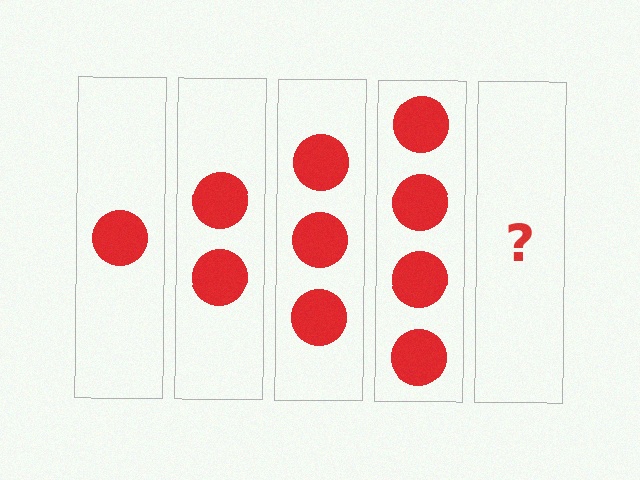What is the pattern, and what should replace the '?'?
The pattern is that each step adds one more circle. The '?' should be 5 circles.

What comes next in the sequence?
The next element should be 5 circles.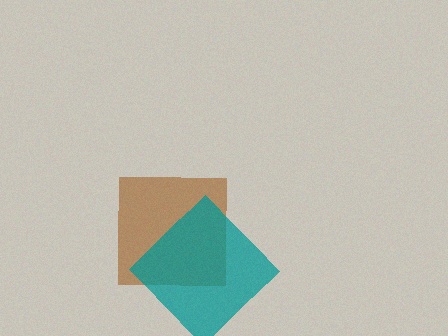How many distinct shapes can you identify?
There are 2 distinct shapes: a brown square, a teal diamond.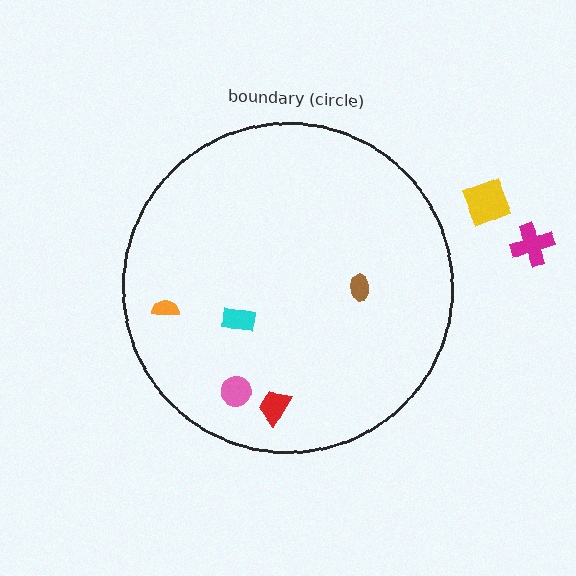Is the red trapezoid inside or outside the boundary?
Inside.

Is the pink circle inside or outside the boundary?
Inside.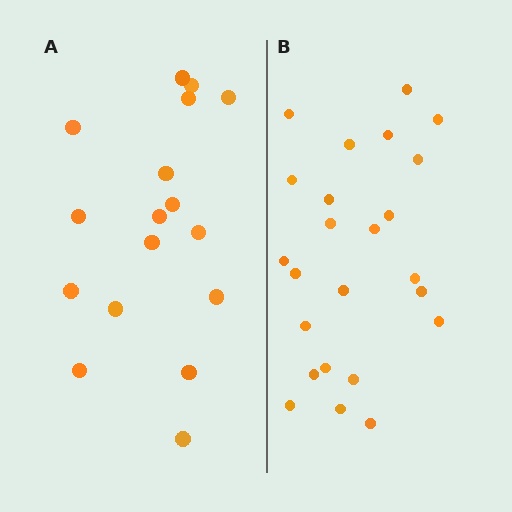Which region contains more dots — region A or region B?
Region B (the right region) has more dots.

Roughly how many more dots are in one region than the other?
Region B has roughly 8 or so more dots than region A.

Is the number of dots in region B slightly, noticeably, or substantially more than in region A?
Region B has noticeably more, but not dramatically so. The ratio is roughly 1.4 to 1.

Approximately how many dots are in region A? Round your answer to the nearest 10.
About 20 dots. (The exact count is 17, which rounds to 20.)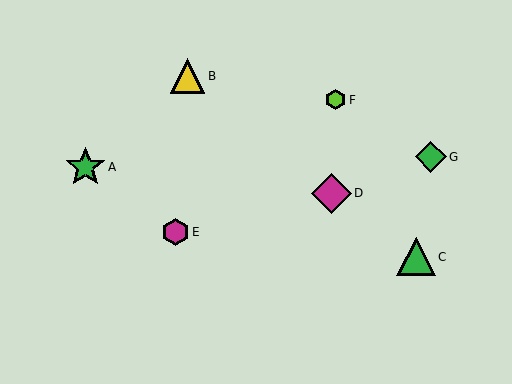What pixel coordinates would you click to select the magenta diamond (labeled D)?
Click at (332, 193) to select the magenta diamond D.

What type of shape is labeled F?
Shape F is a lime hexagon.